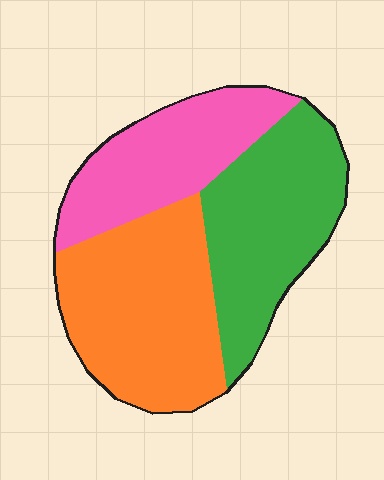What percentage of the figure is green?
Green takes up between a quarter and a half of the figure.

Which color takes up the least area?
Pink, at roughly 25%.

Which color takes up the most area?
Orange, at roughly 40%.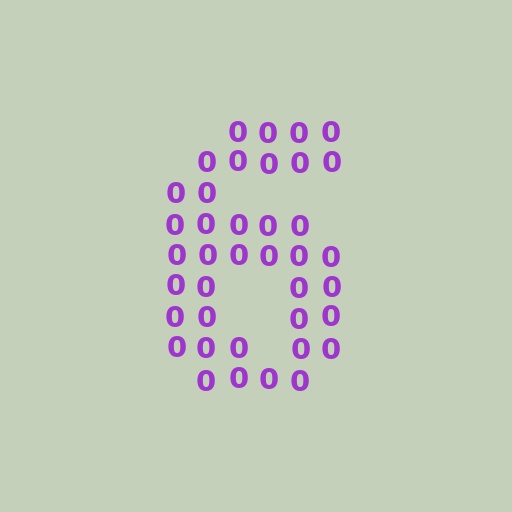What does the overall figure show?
The overall figure shows the digit 6.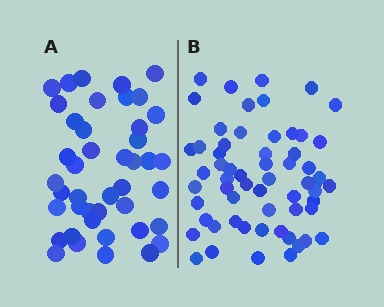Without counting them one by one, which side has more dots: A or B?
Region B (the right region) has more dots.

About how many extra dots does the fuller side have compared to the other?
Region B has approximately 15 more dots than region A.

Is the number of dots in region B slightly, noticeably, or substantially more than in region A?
Region B has noticeably more, but not dramatically so. The ratio is roughly 1.4 to 1.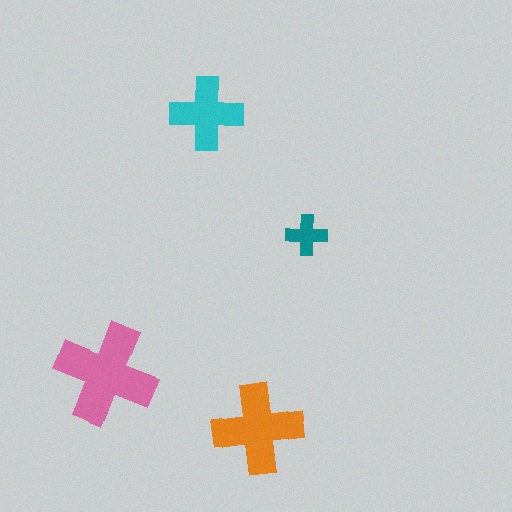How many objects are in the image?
There are 4 objects in the image.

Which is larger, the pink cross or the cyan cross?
The pink one.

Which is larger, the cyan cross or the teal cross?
The cyan one.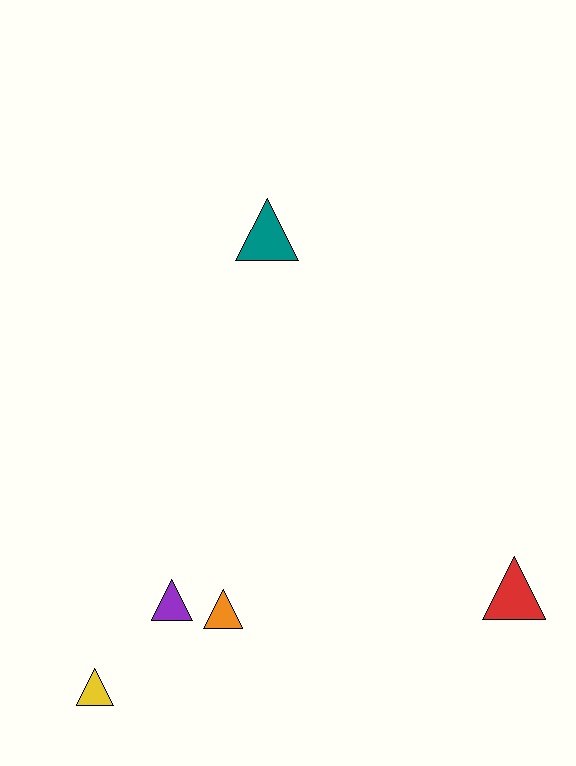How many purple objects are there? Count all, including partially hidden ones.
There is 1 purple object.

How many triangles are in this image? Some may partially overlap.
There are 5 triangles.